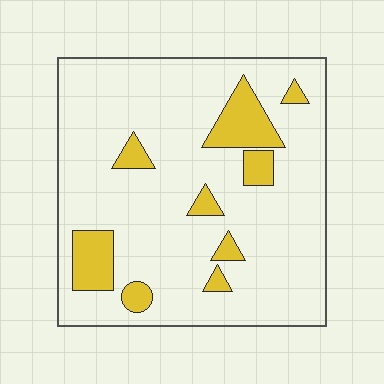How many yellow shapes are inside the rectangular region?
9.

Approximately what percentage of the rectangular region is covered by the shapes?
Approximately 15%.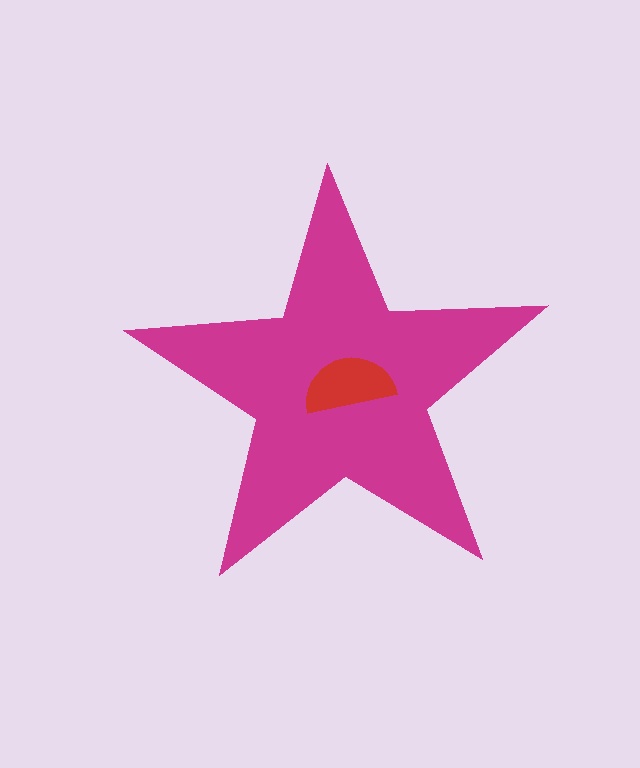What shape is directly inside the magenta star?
The red semicircle.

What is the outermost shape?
The magenta star.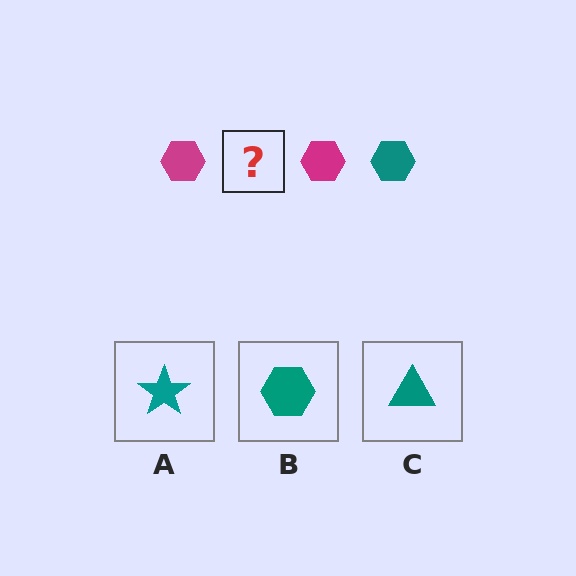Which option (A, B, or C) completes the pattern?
B.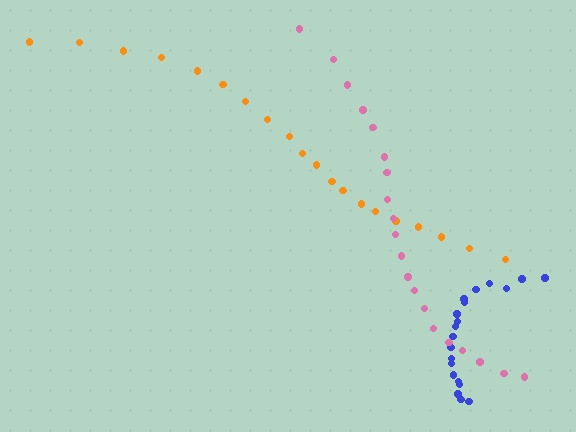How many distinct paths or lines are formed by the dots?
There are 3 distinct paths.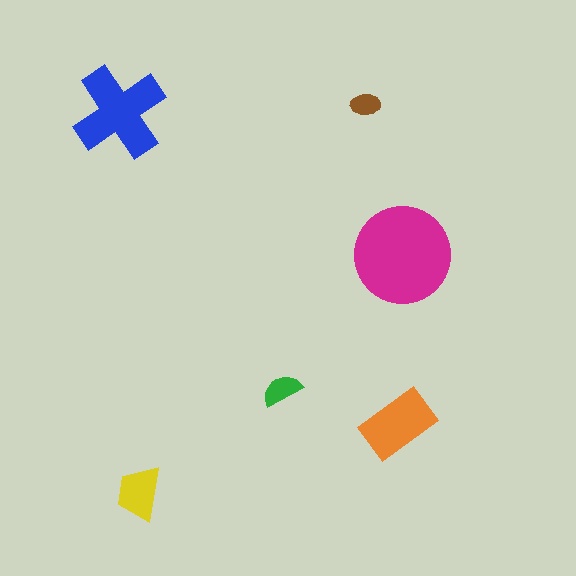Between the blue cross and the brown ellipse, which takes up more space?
The blue cross.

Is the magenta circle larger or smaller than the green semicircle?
Larger.